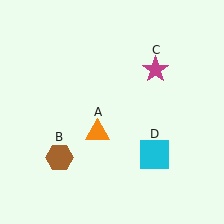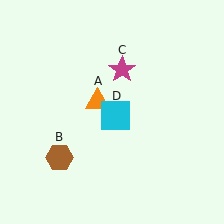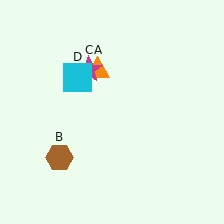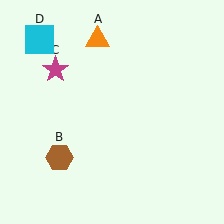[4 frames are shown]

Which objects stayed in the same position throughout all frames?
Brown hexagon (object B) remained stationary.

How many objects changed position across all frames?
3 objects changed position: orange triangle (object A), magenta star (object C), cyan square (object D).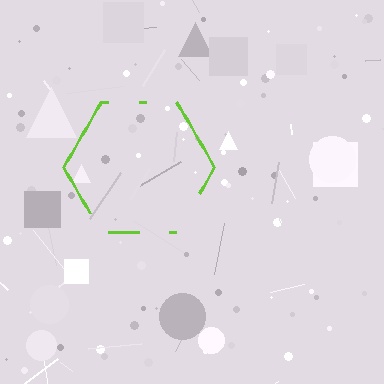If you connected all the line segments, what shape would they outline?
They would outline a hexagon.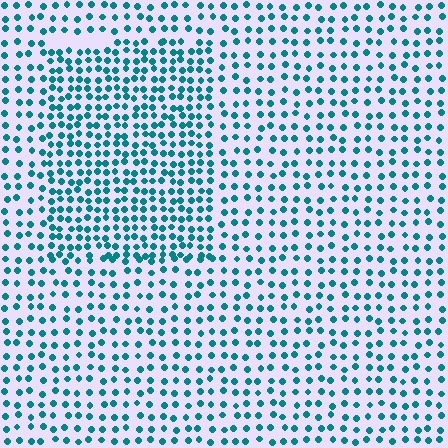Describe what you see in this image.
The image contains small teal elements arranged at two different densities. A rectangle-shaped region is visible where the elements are more densely packed than the surrounding area.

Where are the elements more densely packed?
The elements are more densely packed inside the rectangle boundary.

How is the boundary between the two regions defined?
The boundary is defined by a change in element density (approximately 1.7x ratio). All elements are the same color, size, and shape.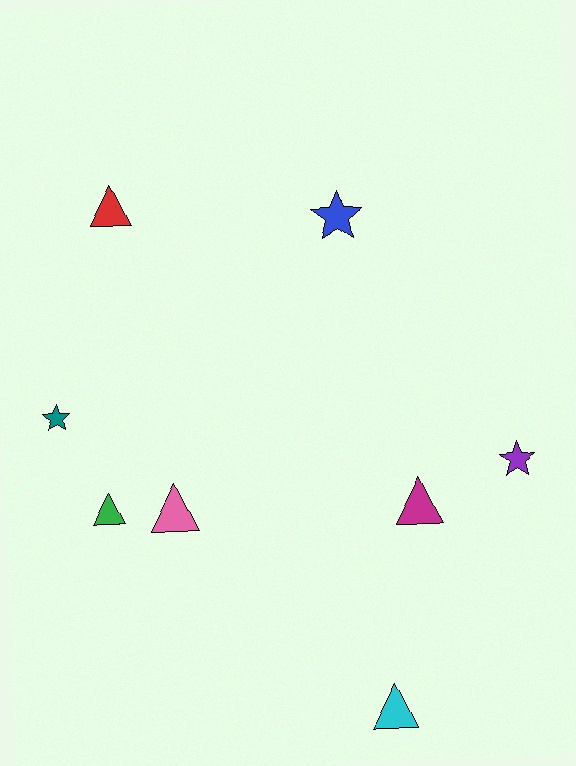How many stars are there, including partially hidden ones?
There are 3 stars.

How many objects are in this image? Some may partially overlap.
There are 8 objects.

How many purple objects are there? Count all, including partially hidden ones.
There is 1 purple object.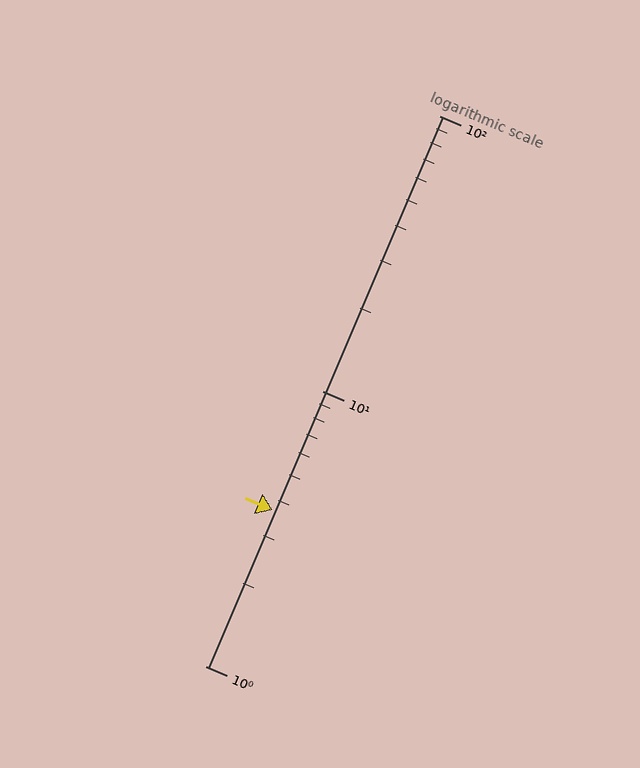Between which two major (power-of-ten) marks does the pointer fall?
The pointer is between 1 and 10.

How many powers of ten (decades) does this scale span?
The scale spans 2 decades, from 1 to 100.